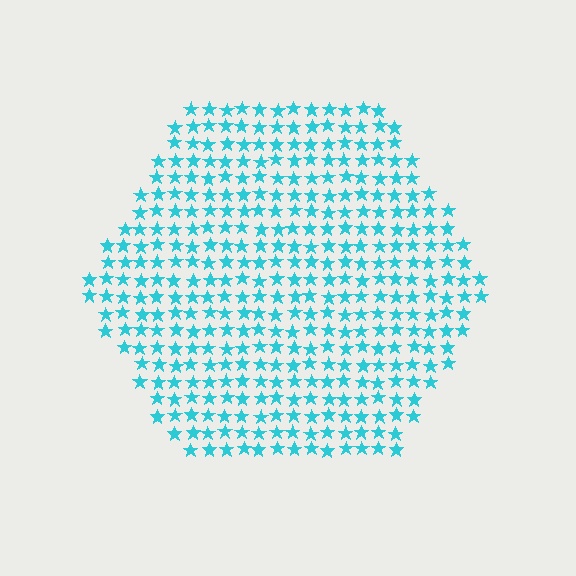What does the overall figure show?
The overall figure shows a hexagon.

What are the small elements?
The small elements are stars.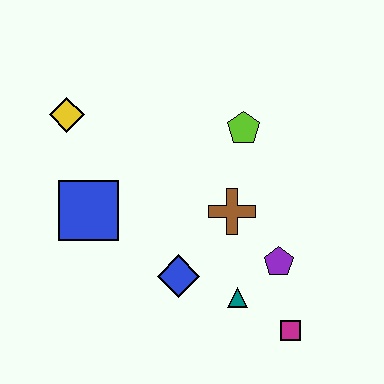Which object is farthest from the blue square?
The magenta square is farthest from the blue square.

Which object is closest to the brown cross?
The purple pentagon is closest to the brown cross.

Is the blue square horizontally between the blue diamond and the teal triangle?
No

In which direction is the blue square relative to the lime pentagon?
The blue square is to the left of the lime pentagon.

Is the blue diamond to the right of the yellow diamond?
Yes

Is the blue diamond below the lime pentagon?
Yes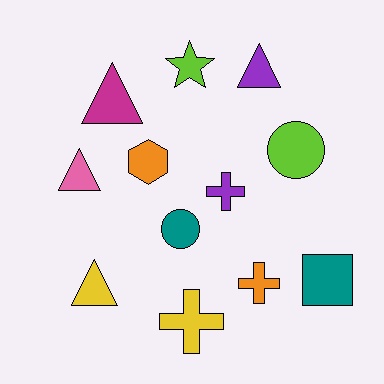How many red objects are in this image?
There are no red objects.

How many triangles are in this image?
There are 4 triangles.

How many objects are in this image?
There are 12 objects.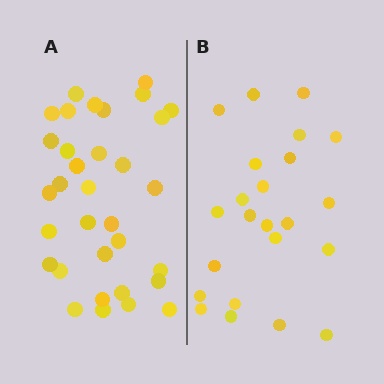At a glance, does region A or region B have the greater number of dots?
Region A (the left region) has more dots.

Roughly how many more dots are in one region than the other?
Region A has roughly 10 or so more dots than region B.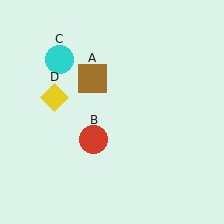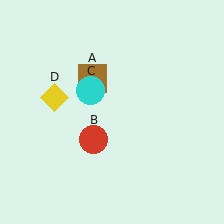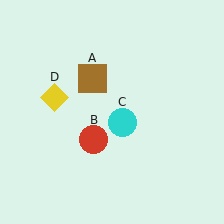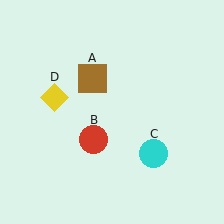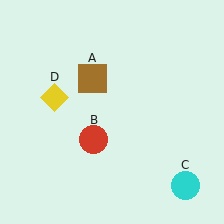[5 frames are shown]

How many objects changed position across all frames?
1 object changed position: cyan circle (object C).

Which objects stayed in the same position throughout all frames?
Brown square (object A) and red circle (object B) and yellow diamond (object D) remained stationary.